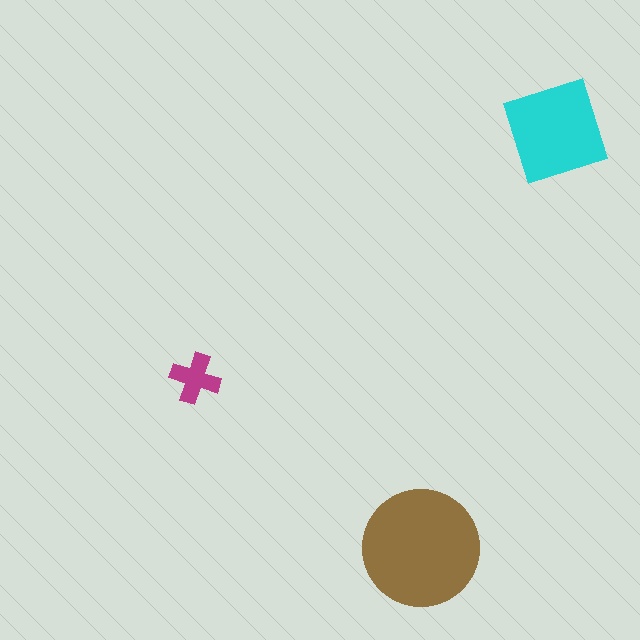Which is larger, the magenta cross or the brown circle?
The brown circle.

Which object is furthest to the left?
The magenta cross is leftmost.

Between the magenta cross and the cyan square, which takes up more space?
The cyan square.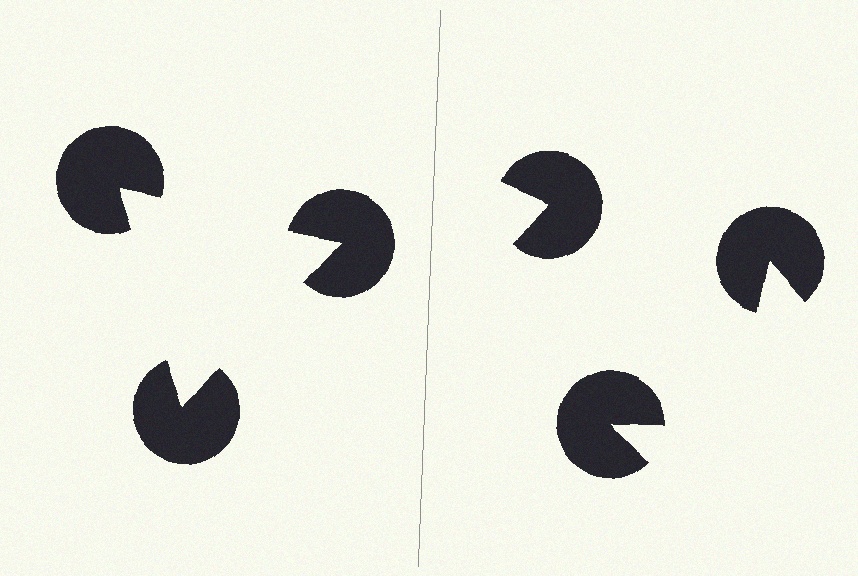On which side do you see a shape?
An illusory triangle appears on the left side. On the right side the wedge cuts are rotated, so no coherent shape forms.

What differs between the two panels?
The pac-man discs are positioned identically on both sides; only the wedge orientations differ. On the left they align to a triangle; on the right they are misaligned.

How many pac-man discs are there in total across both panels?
6 — 3 on each side.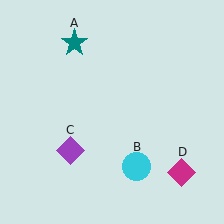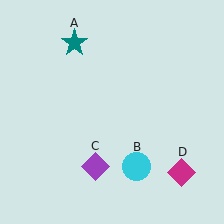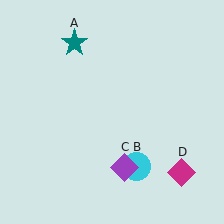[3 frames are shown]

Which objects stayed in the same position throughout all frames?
Teal star (object A) and cyan circle (object B) and magenta diamond (object D) remained stationary.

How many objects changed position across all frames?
1 object changed position: purple diamond (object C).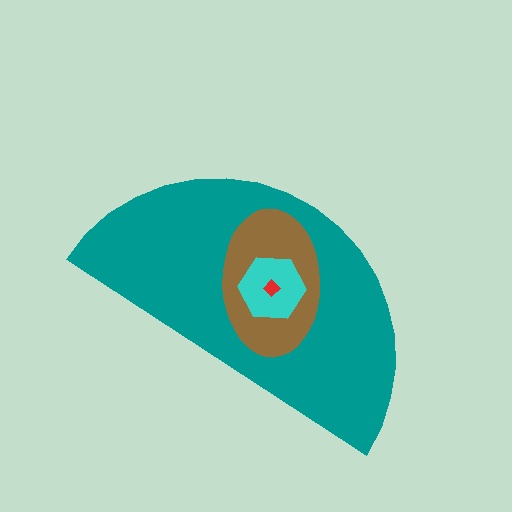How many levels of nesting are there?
4.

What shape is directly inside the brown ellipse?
The cyan hexagon.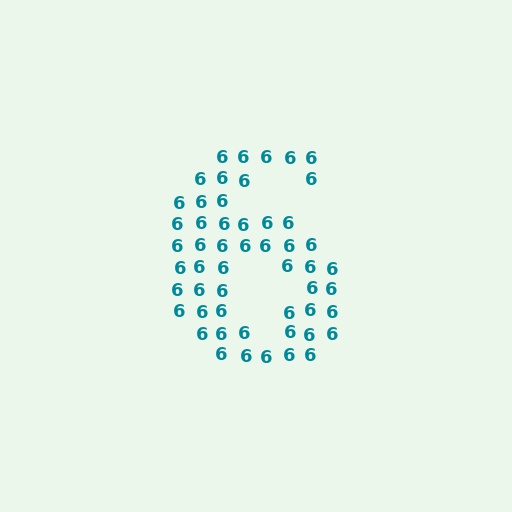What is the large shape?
The large shape is the digit 6.